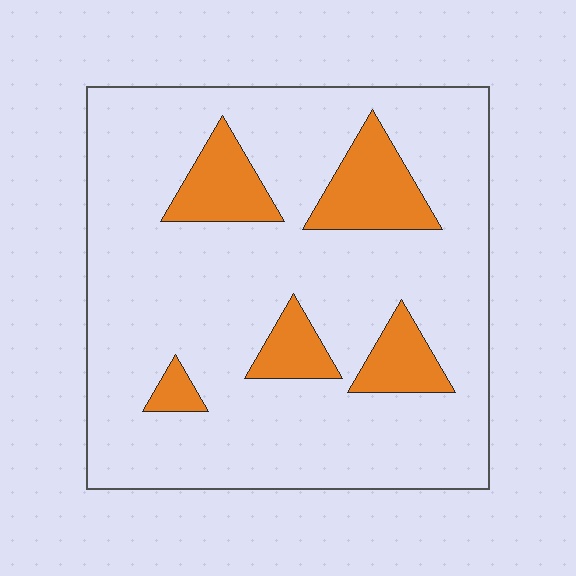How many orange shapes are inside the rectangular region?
5.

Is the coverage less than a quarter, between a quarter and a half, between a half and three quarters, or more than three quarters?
Less than a quarter.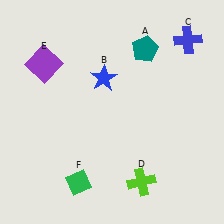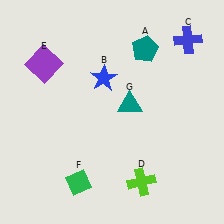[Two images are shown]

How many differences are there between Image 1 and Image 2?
There is 1 difference between the two images.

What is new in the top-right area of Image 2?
A teal triangle (G) was added in the top-right area of Image 2.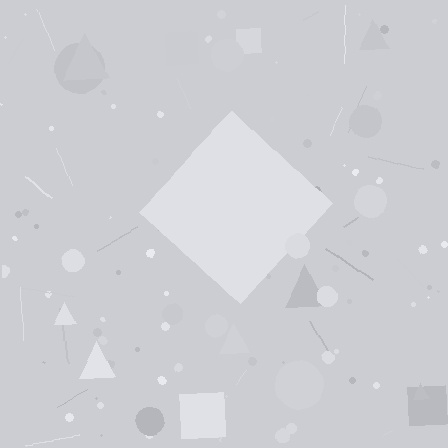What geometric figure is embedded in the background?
A diamond is embedded in the background.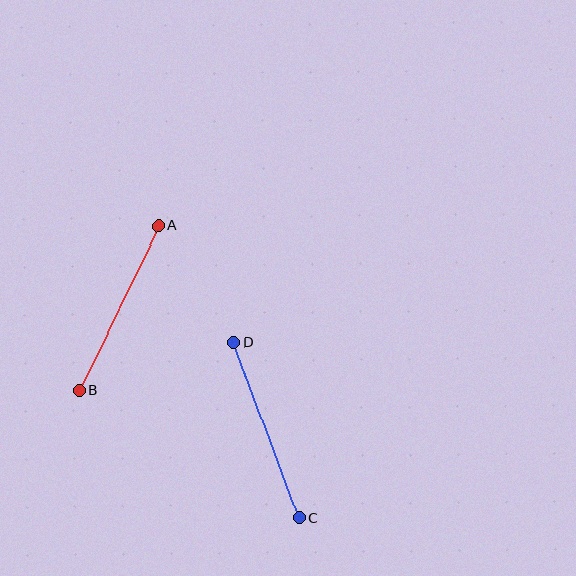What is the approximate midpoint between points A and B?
The midpoint is at approximately (119, 308) pixels.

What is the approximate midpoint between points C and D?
The midpoint is at approximately (266, 430) pixels.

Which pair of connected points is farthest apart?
Points C and D are farthest apart.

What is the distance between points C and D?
The distance is approximately 187 pixels.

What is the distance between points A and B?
The distance is approximately 183 pixels.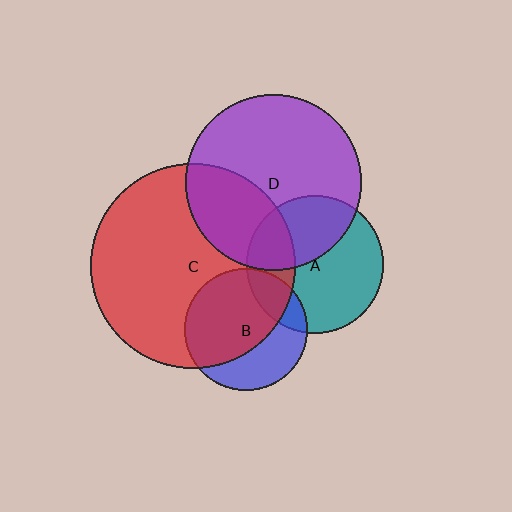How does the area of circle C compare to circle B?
Approximately 2.8 times.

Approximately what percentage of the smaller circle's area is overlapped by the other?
Approximately 30%.